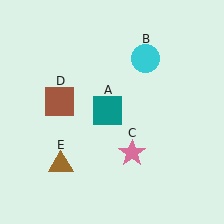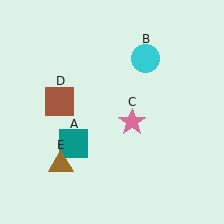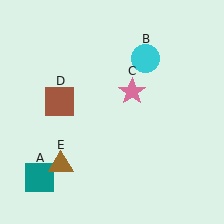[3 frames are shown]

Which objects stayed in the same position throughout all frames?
Cyan circle (object B) and brown square (object D) and brown triangle (object E) remained stationary.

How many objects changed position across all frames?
2 objects changed position: teal square (object A), pink star (object C).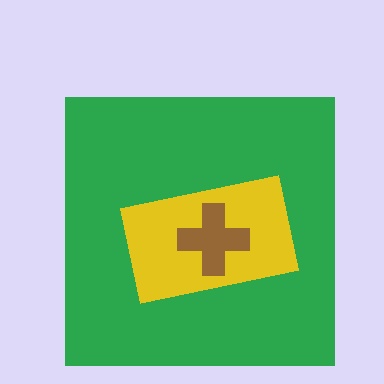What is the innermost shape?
The brown cross.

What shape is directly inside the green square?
The yellow rectangle.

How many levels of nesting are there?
3.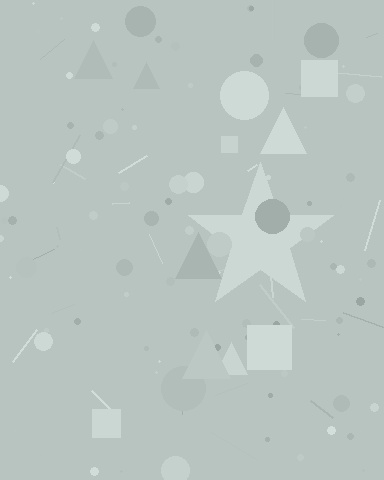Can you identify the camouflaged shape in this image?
The camouflaged shape is a star.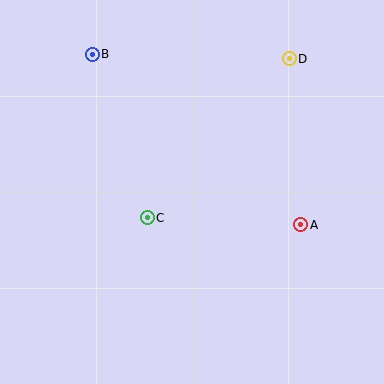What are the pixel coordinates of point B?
Point B is at (92, 54).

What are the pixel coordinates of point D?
Point D is at (289, 59).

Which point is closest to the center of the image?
Point C at (147, 218) is closest to the center.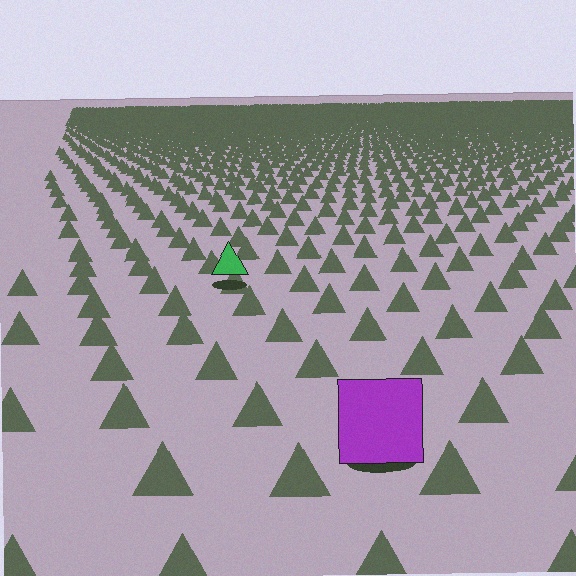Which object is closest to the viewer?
The purple square is closest. The texture marks near it are larger and more spread out.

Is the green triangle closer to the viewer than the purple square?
No. The purple square is closer — you can tell from the texture gradient: the ground texture is coarser near it.